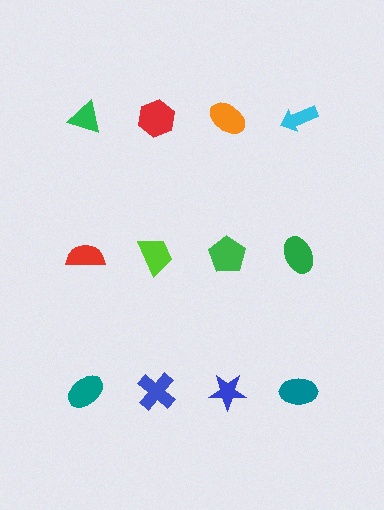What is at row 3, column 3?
A blue star.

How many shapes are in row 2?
4 shapes.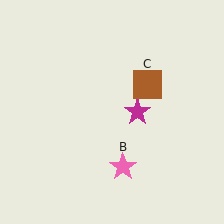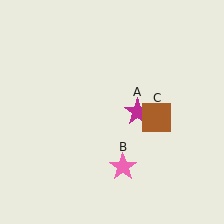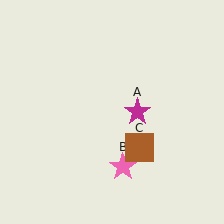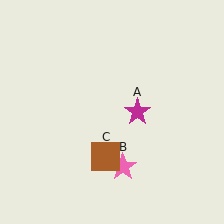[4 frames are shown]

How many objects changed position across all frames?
1 object changed position: brown square (object C).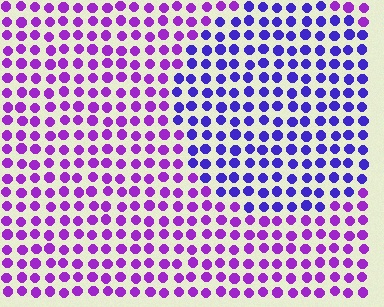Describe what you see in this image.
The image is filled with small purple elements in a uniform arrangement. A circle-shaped region is visible where the elements are tinted to a slightly different hue, forming a subtle color boundary.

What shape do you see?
I see a circle.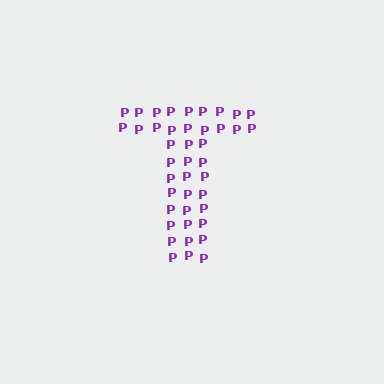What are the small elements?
The small elements are letter P's.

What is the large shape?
The large shape is the letter T.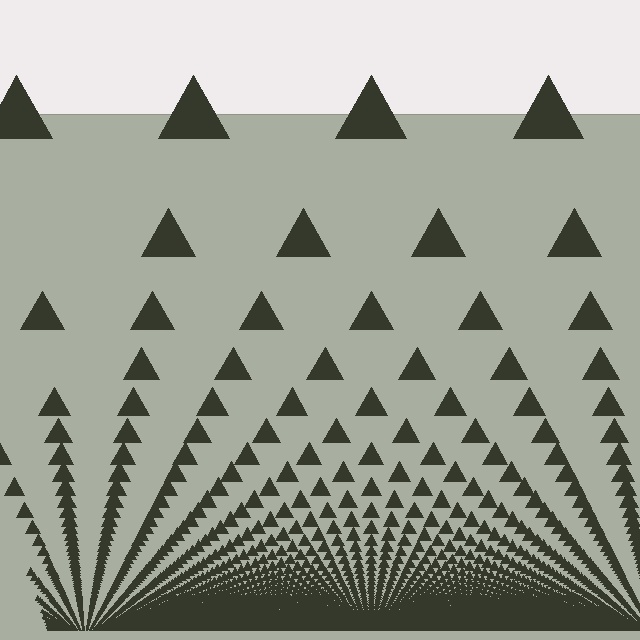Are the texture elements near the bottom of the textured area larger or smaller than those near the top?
Smaller. The gradient is inverted — elements near the bottom are smaller and denser.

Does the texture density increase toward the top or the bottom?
Density increases toward the bottom.